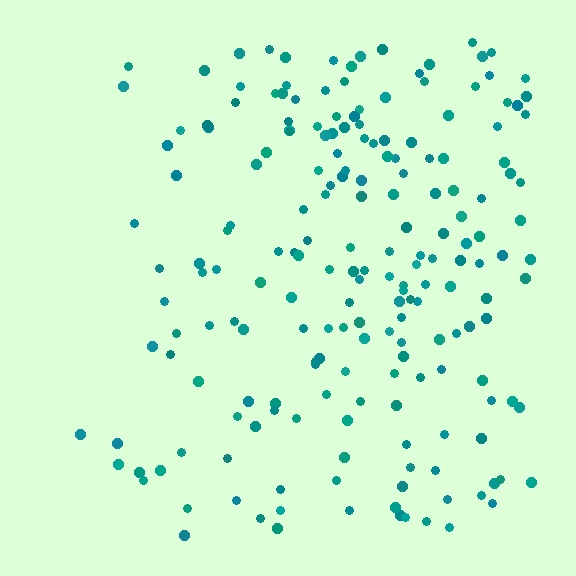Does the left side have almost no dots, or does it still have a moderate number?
Still a moderate number, just noticeably fewer than the right.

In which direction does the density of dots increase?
From left to right, with the right side densest.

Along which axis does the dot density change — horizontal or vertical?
Horizontal.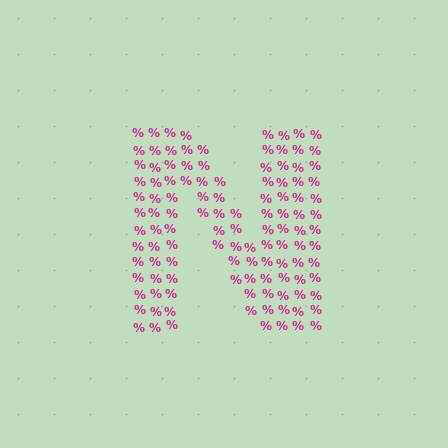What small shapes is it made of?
It is made of small percent signs.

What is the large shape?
The large shape is the letter N.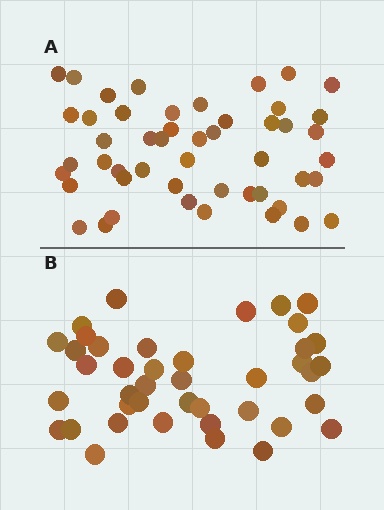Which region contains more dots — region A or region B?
Region A (the top region) has more dots.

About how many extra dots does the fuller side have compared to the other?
Region A has roughly 8 or so more dots than region B.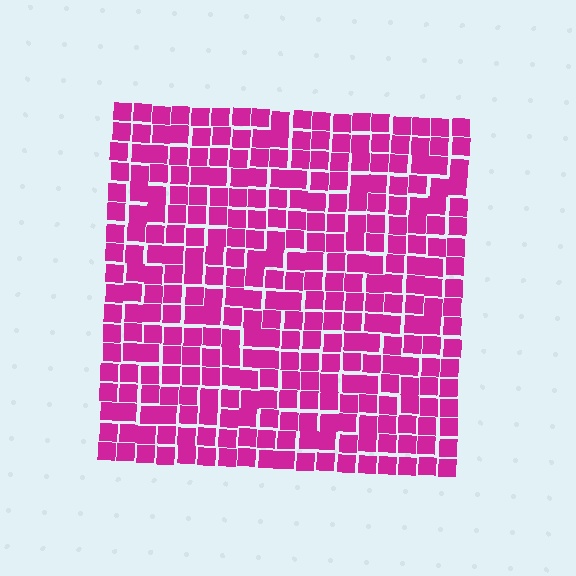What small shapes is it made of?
It is made of small squares.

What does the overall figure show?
The overall figure shows a square.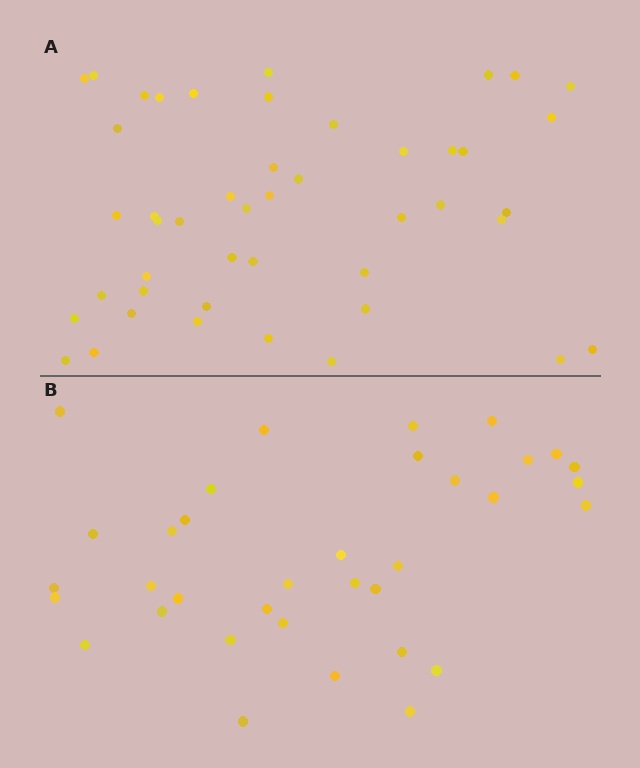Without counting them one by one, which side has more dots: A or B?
Region A (the top region) has more dots.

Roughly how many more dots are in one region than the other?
Region A has roughly 12 or so more dots than region B.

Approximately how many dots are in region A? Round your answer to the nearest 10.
About 50 dots. (The exact count is 46, which rounds to 50.)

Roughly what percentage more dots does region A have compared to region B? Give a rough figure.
About 30% more.